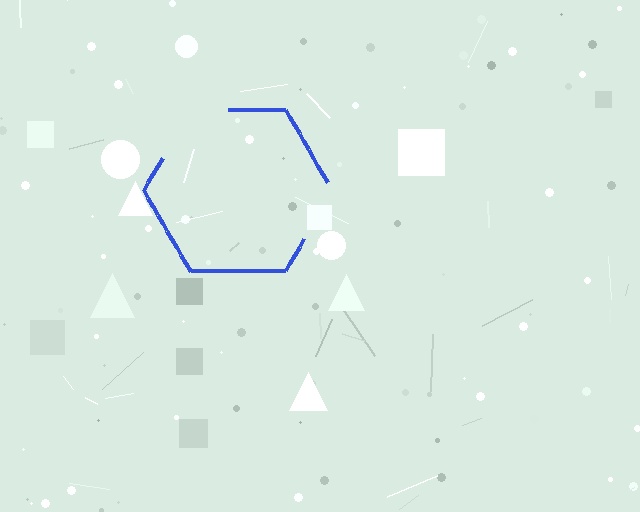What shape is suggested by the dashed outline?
The dashed outline suggests a hexagon.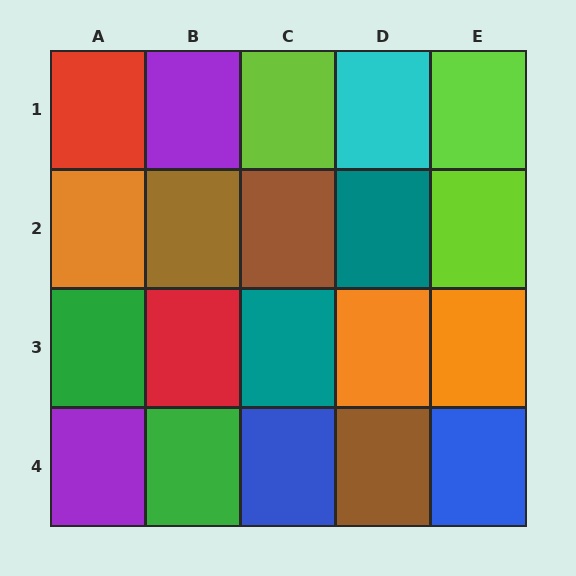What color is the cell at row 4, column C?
Blue.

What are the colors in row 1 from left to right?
Red, purple, lime, cyan, lime.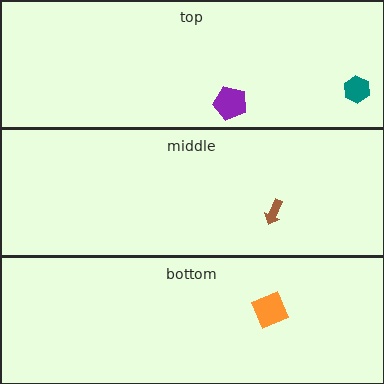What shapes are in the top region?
The purple pentagon, the teal hexagon.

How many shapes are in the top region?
2.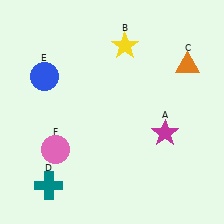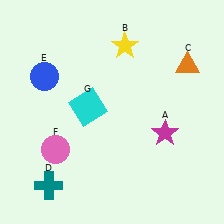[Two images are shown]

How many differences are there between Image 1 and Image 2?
There is 1 difference between the two images.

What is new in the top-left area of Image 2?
A cyan square (G) was added in the top-left area of Image 2.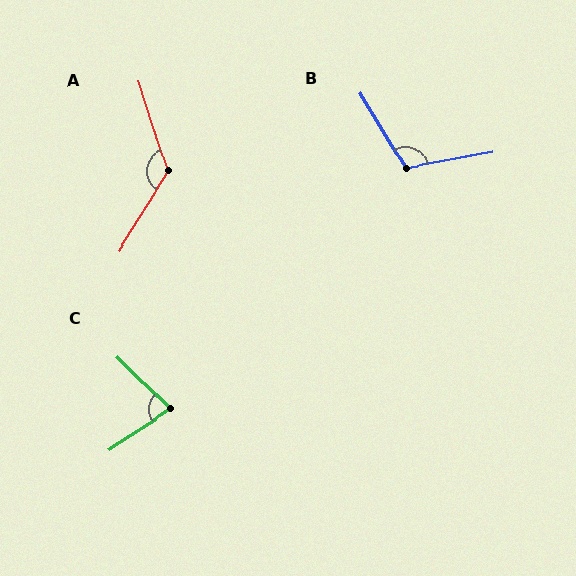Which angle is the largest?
A, at approximately 131 degrees.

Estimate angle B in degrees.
Approximately 111 degrees.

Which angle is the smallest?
C, at approximately 77 degrees.